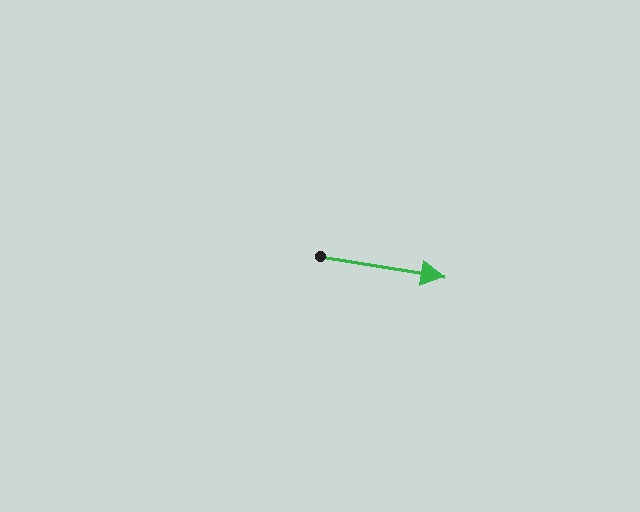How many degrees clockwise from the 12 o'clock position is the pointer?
Approximately 100 degrees.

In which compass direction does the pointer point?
East.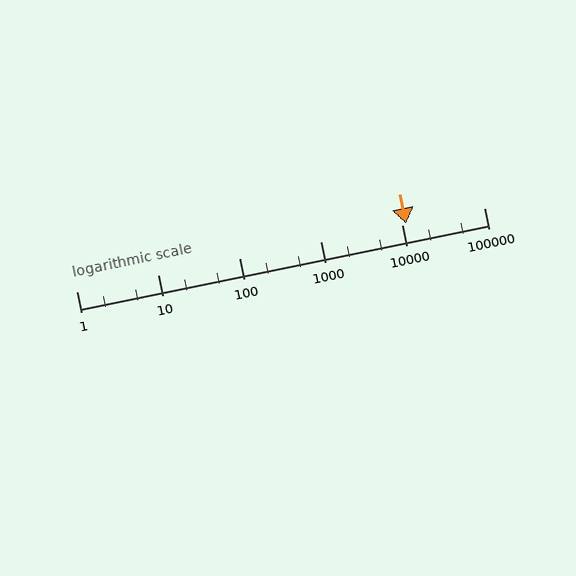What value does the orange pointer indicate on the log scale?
The pointer indicates approximately 11000.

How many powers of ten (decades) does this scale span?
The scale spans 5 decades, from 1 to 100000.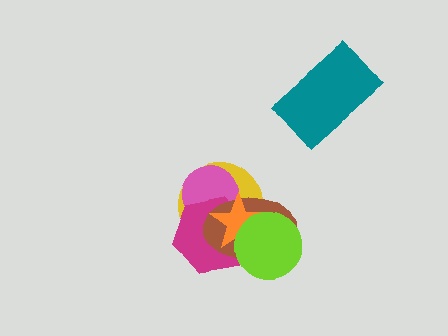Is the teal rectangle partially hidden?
No, no other shape covers it.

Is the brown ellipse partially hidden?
Yes, it is partially covered by another shape.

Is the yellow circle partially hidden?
Yes, it is partially covered by another shape.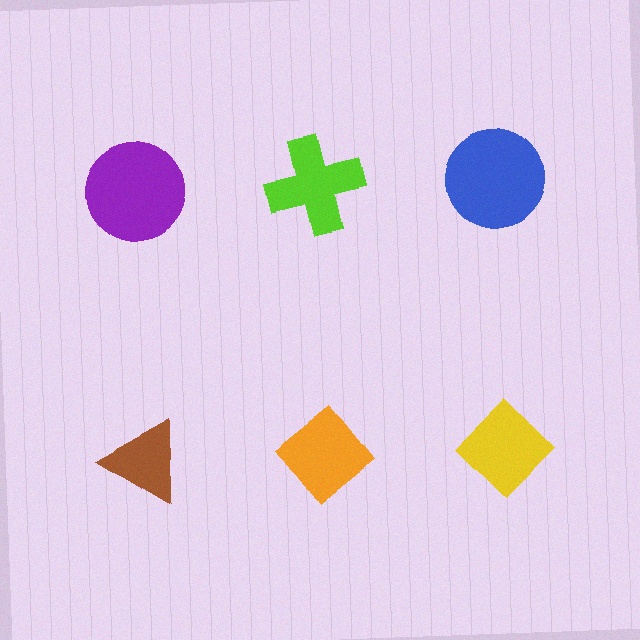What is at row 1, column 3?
A blue circle.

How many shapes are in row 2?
3 shapes.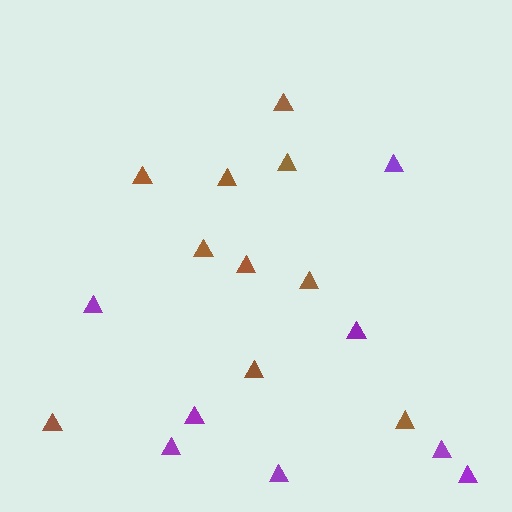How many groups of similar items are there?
There are 2 groups: one group of brown triangles (10) and one group of purple triangles (8).